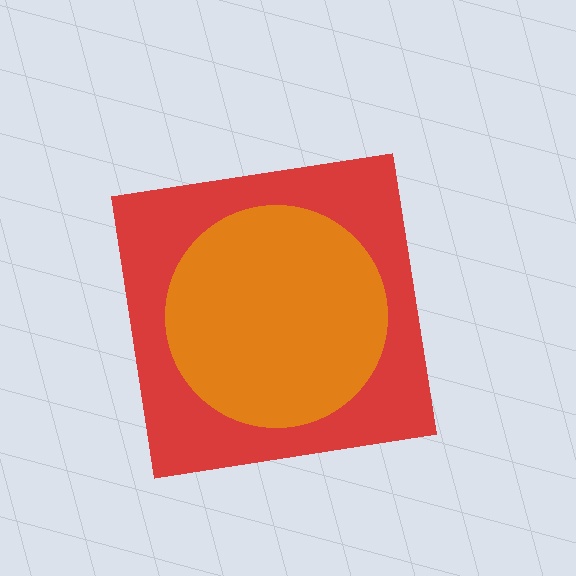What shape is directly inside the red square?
The orange circle.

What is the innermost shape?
The orange circle.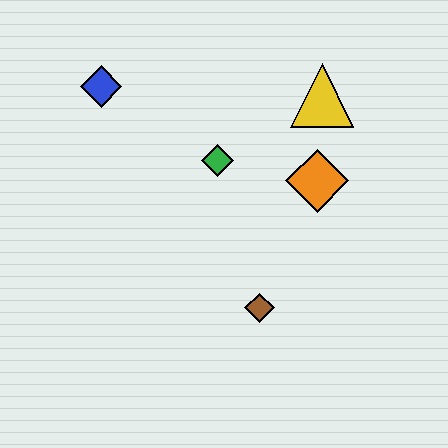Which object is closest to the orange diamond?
The yellow triangle is closest to the orange diamond.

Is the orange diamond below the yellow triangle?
Yes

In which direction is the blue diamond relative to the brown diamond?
The blue diamond is above the brown diamond.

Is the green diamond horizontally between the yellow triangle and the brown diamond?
No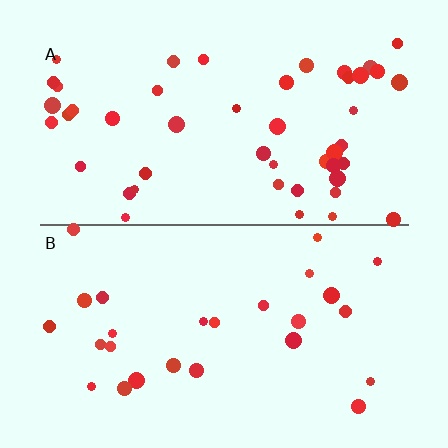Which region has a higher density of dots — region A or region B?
A (the top).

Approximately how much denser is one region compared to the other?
Approximately 1.8× — region A over region B.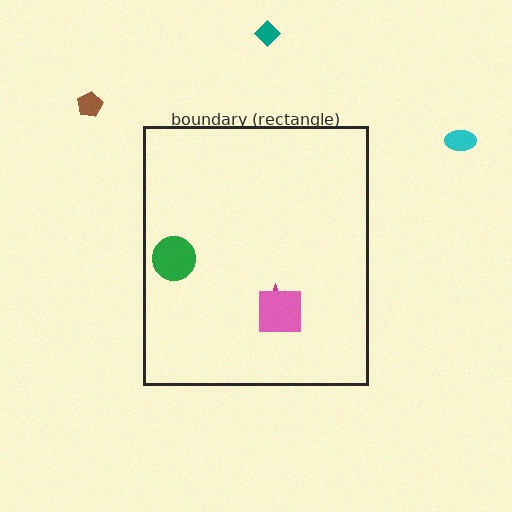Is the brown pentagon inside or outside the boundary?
Outside.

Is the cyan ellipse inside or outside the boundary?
Outside.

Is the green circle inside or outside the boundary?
Inside.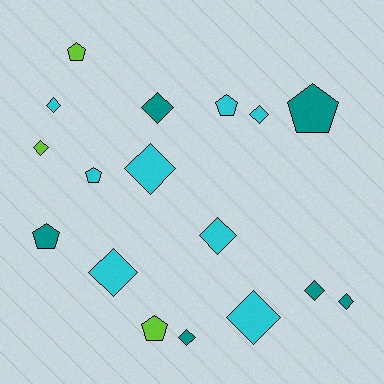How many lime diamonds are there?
There is 1 lime diamond.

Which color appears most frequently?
Cyan, with 8 objects.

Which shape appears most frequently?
Diamond, with 11 objects.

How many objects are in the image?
There are 17 objects.